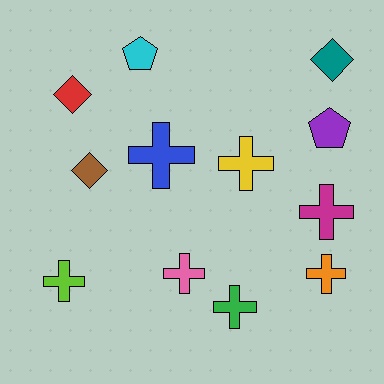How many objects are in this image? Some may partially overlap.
There are 12 objects.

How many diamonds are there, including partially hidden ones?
There are 3 diamonds.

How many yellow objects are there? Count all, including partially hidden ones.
There is 1 yellow object.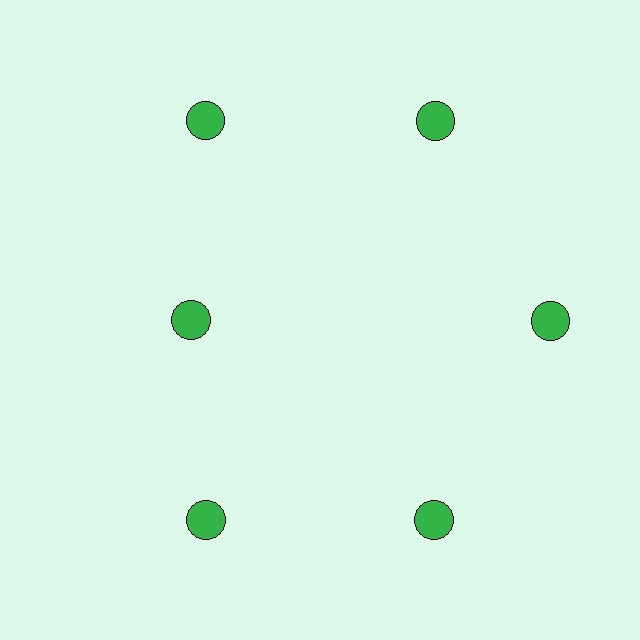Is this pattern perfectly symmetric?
No. The 6 green circles are arranged in a ring, but one element near the 9 o'clock position is pulled inward toward the center, breaking the 6-fold rotational symmetry.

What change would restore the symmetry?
The symmetry would be restored by moving it outward, back onto the ring so that all 6 circles sit at equal angles and equal distance from the center.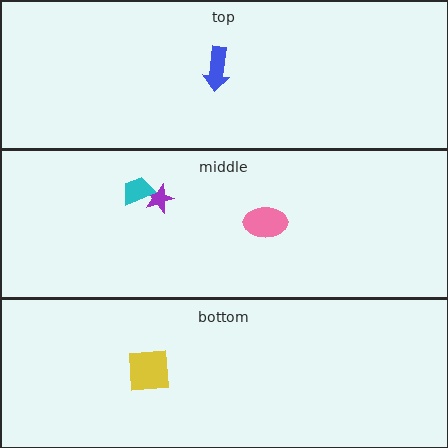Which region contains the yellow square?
The bottom region.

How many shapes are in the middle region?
3.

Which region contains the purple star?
The middle region.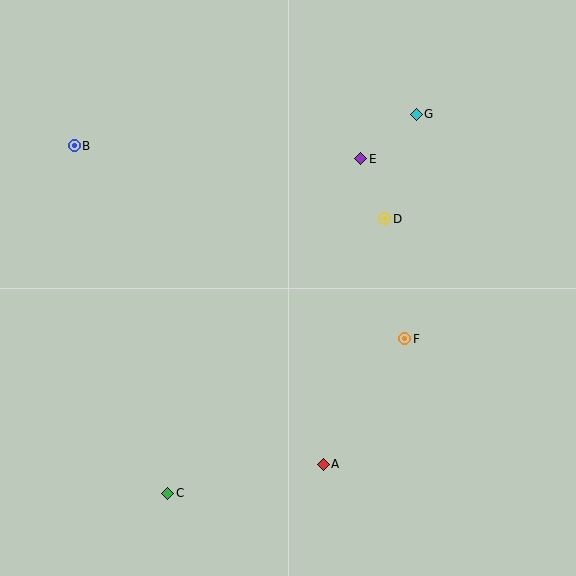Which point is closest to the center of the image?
Point D at (385, 219) is closest to the center.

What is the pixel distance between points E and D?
The distance between E and D is 65 pixels.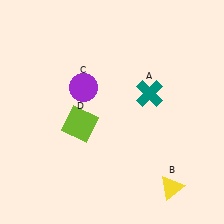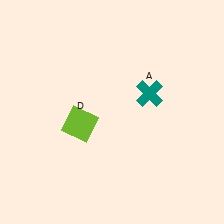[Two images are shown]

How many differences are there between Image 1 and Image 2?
There are 2 differences between the two images.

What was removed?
The yellow triangle (B), the purple circle (C) were removed in Image 2.